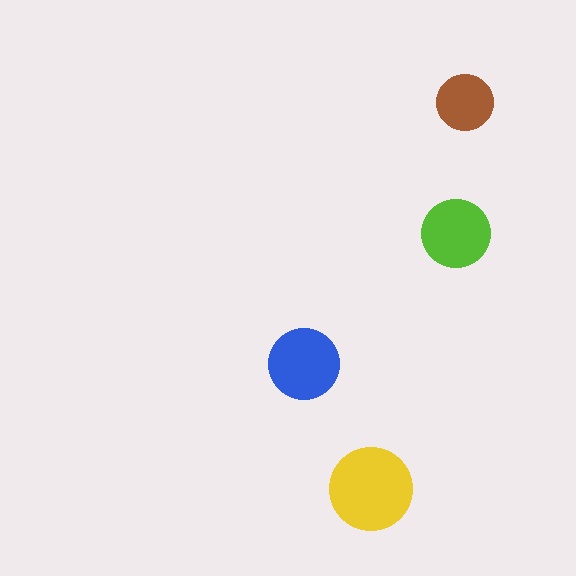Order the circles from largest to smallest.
the yellow one, the blue one, the lime one, the brown one.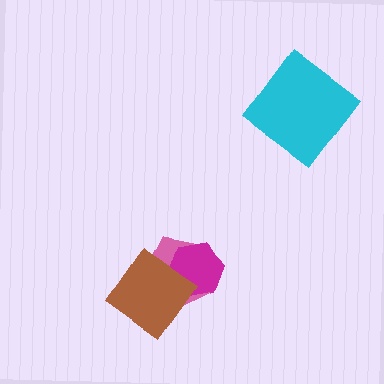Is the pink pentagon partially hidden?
Yes, it is partially covered by another shape.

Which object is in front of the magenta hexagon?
The brown diamond is in front of the magenta hexagon.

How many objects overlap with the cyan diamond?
0 objects overlap with the cyan diamond.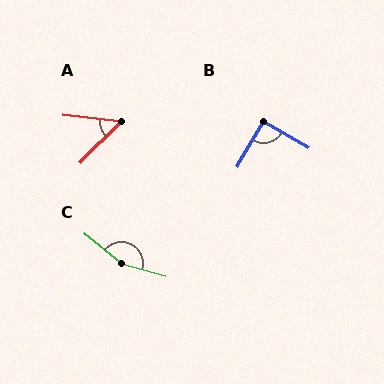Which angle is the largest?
C, at approximately 156 degrees.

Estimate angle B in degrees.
Approximately 90 degrees.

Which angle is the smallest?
A, at approximately 52 degrees.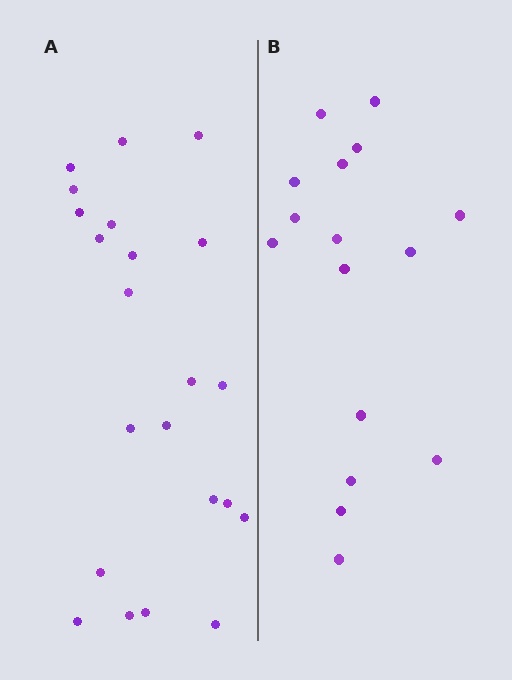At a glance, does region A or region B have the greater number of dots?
Region A (the left region) has more dots.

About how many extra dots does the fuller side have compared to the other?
Region A has about 6 more dots than region B.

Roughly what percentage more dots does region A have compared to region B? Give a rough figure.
About 40% more.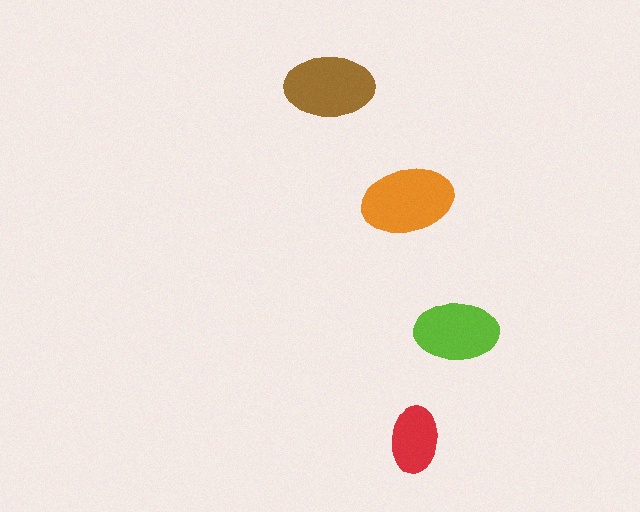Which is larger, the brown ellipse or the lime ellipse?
The brown one.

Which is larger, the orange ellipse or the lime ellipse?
The orange one.